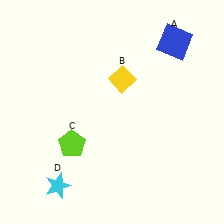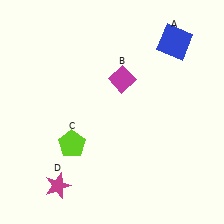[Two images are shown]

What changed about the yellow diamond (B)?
In Image 1, B is yellow. In Image 2, it changed to magenta.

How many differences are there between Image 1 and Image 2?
There are 2 differences between the two images.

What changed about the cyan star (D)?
In Image 1, D is cyan. In Image 2, it changed to magenta.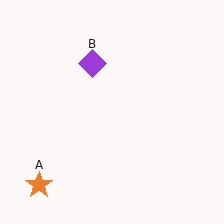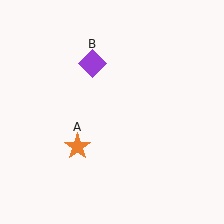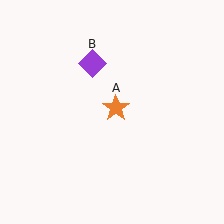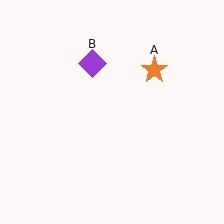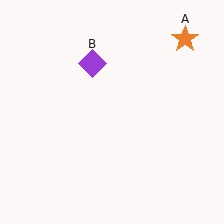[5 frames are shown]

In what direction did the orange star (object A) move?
The orange star (object A) moved up and to the right.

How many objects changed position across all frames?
1 object changed position: orange star (object A).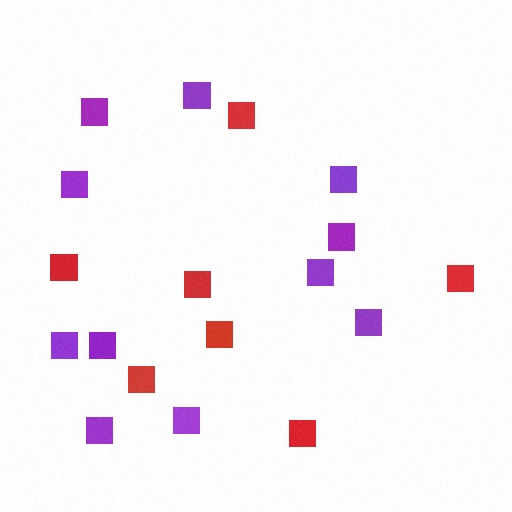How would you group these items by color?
There are 2 groups: one group of purple squares (11) and one group of red squares (7).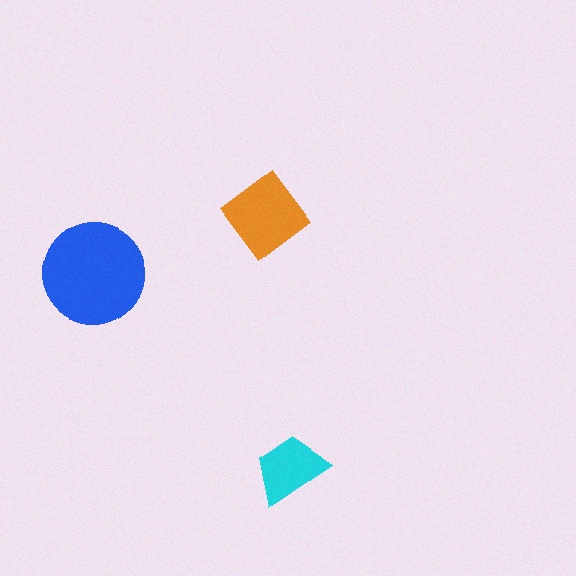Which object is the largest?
The blue circle.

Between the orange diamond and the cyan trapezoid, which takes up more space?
The orange diamond.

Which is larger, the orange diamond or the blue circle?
The blue circle.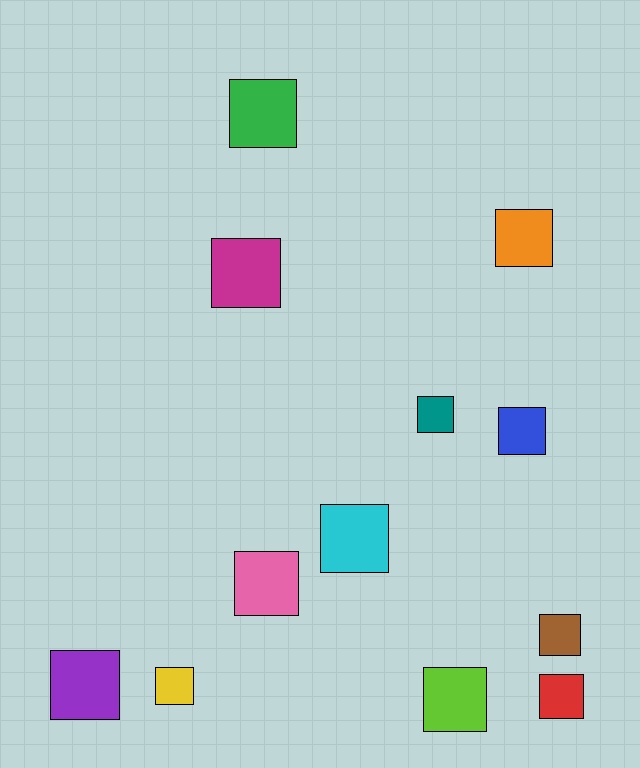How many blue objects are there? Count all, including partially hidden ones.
There is 1 blue object.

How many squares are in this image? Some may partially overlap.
There are 12 squares.